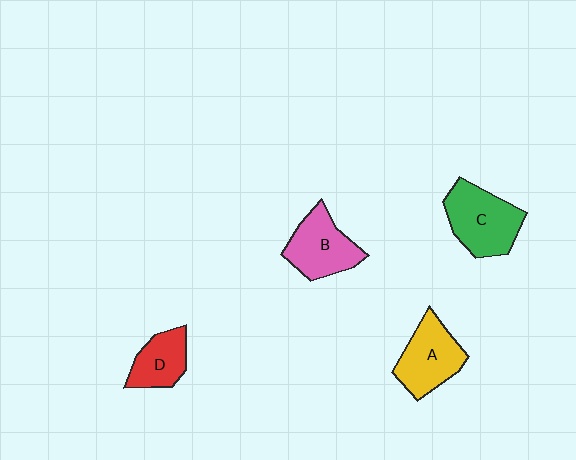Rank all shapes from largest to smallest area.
From largest to smallest: C (green), A (yellow), B (pink), D (red).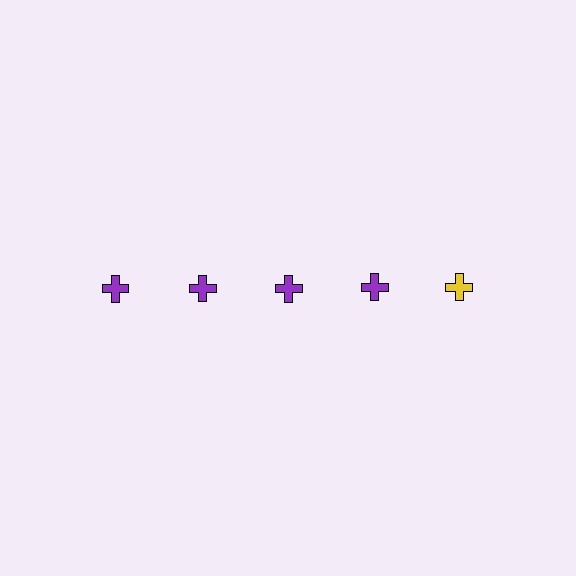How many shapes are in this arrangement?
There are 5 shapes arranged in a grid pattern.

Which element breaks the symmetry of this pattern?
The yellow cross in the top row, rightmost column breaks the symmetry. All other shapes are purple crosses.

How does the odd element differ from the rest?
It has a different color: yellow instead of purple.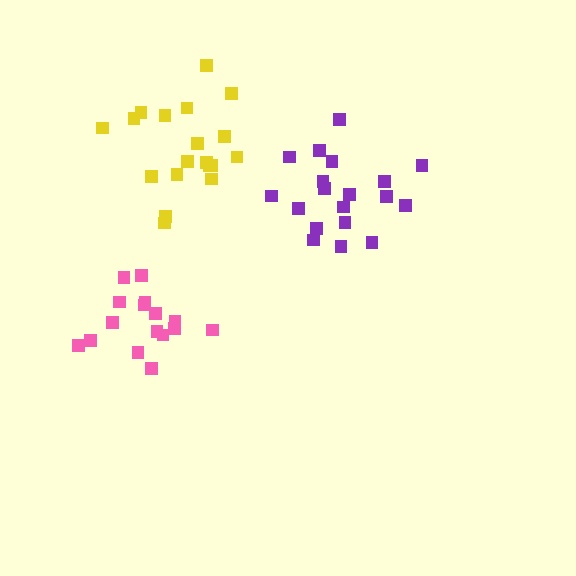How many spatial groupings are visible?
There are 3 spatial groupings.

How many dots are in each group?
Group 1: 16 dots, Group 2: 20 dots, Group 3: 19 dots (55 total).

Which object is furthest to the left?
The pink cluster is leftmost.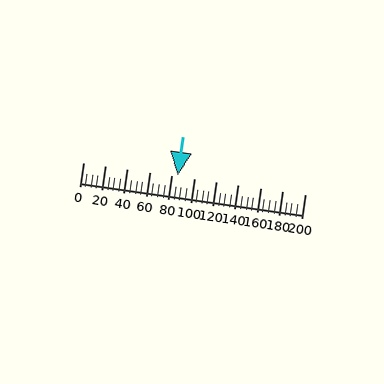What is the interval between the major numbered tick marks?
The major tick marks are spaced 20 units apart.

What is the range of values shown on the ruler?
The ruler shows values from 0 to 200.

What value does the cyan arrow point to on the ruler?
The cyan arrow points to approximately 85.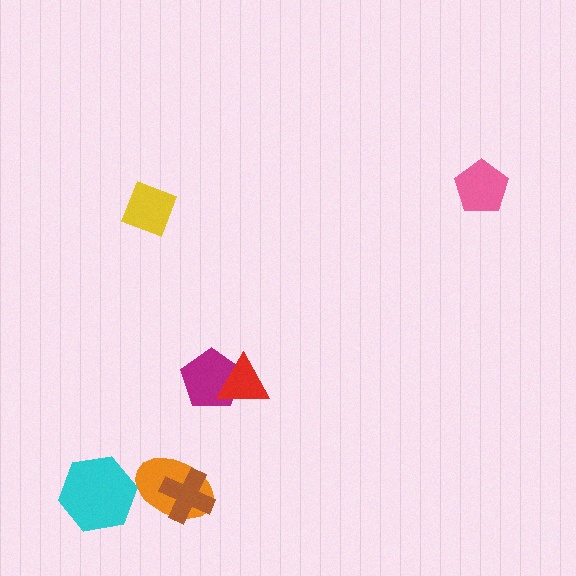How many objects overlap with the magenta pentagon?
1 object overlaps with the magenta pentagon.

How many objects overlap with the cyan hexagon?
0 objects overlap with the cyan hexagon.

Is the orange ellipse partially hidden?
Yes, it is partially covered by another shape.